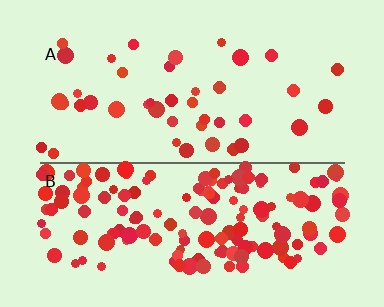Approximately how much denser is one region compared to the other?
Approximately 3.5× — region B over region A.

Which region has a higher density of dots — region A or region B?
B (the bottom).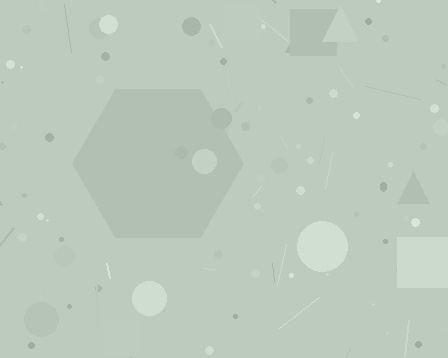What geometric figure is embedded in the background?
A hexagon is embedded in the background.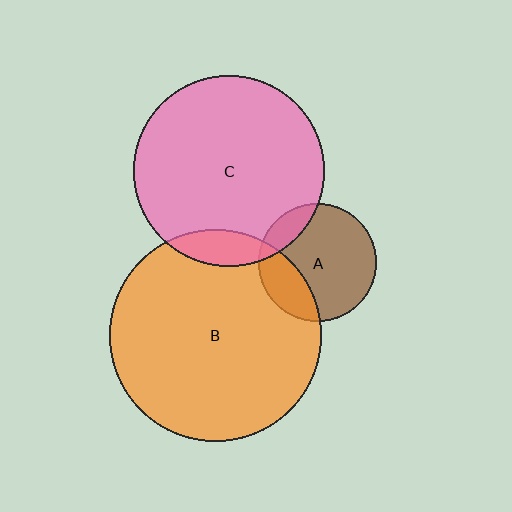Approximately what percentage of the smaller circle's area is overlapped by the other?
Approximately 25%.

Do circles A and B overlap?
Yes.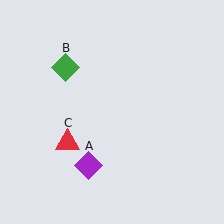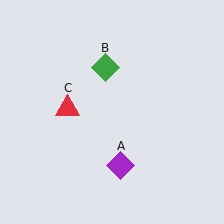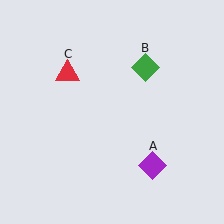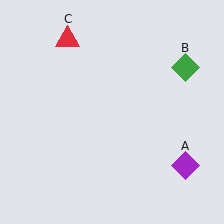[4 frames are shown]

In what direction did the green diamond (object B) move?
The green diamond (object B) moved right.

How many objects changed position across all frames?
3 objects changed position: purple diamond (object A), green diamond (object B), red triangle (object C).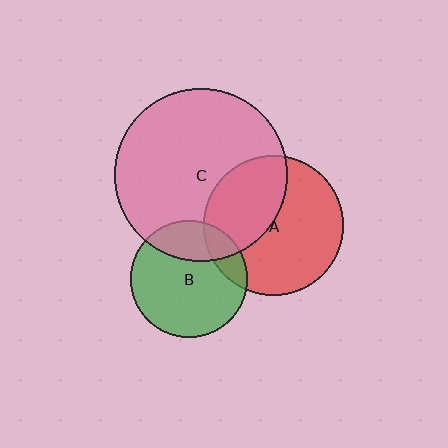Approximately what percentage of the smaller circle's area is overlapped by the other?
Approximately 40%.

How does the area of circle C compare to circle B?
Approximately 2.2 times.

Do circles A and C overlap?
Yes.